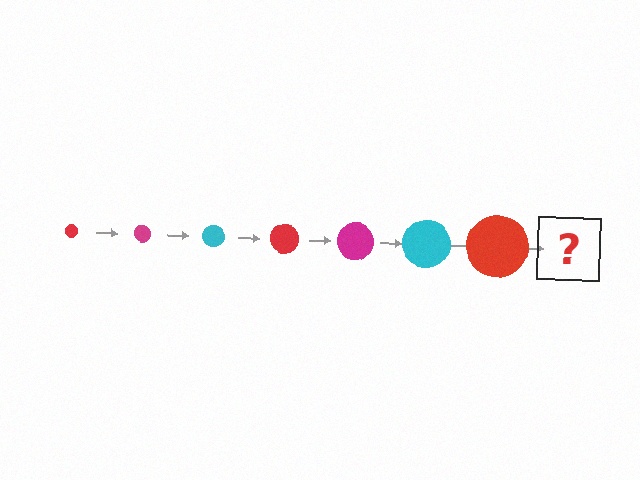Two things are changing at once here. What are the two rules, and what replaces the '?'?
The two rules are that the circle grows larger each step and the color cycles through red, magenta, and cyan. The '?' should be a magenta circle, larger than the previous one.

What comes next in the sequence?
The next element should be a magenta circle, larger than the previous one.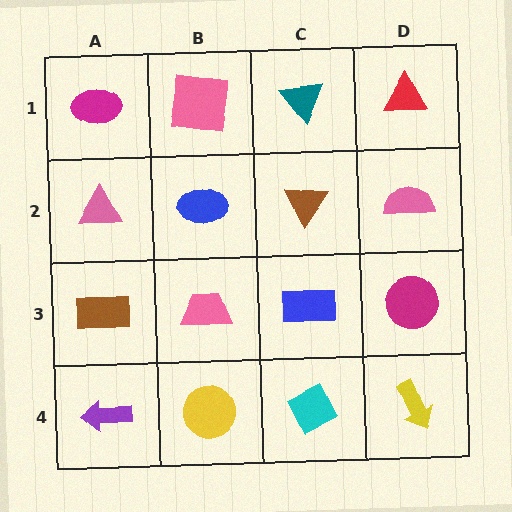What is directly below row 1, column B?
A blue ellipse.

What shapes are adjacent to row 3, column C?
A brown triangle (row 2, column C), a cyan diamond (row 4, column C), a pink trapezoid (row 3, column B), a magenta circle (row 3, column D).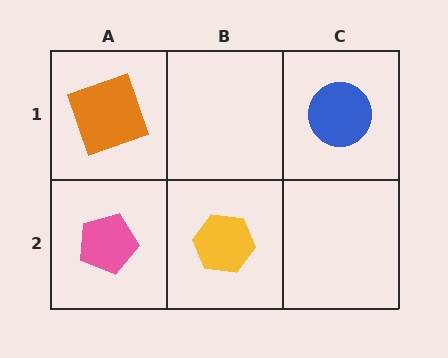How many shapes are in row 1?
2 shapes.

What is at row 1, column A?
An orange square.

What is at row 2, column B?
A yellow hexagon.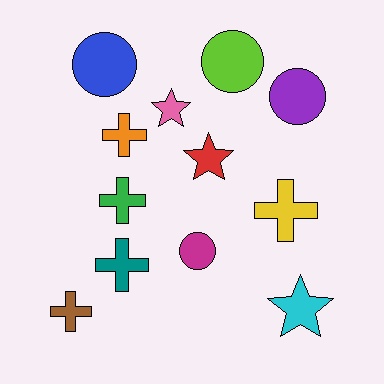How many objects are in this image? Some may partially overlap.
There are 12 objects.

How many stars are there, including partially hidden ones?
There are 3 stars.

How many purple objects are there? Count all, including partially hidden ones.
There is 1 purple object.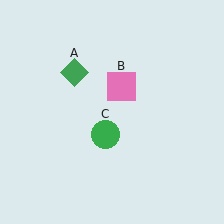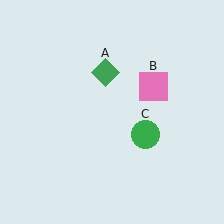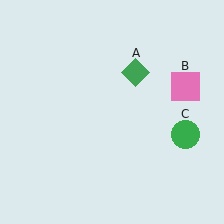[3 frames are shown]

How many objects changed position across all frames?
3 objects changed position: green diamond (object A), pink square (object B), green circle (object C).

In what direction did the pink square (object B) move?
The pink square (object B) moved right.